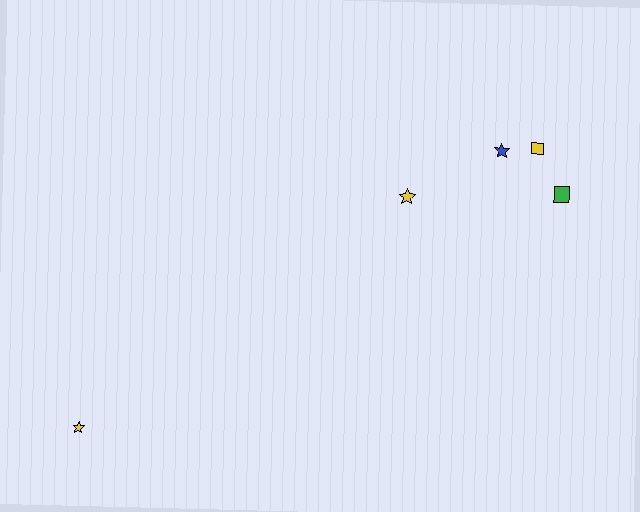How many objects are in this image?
There are 5 objects.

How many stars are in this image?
There are 3 stars.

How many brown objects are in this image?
There are no brown objects.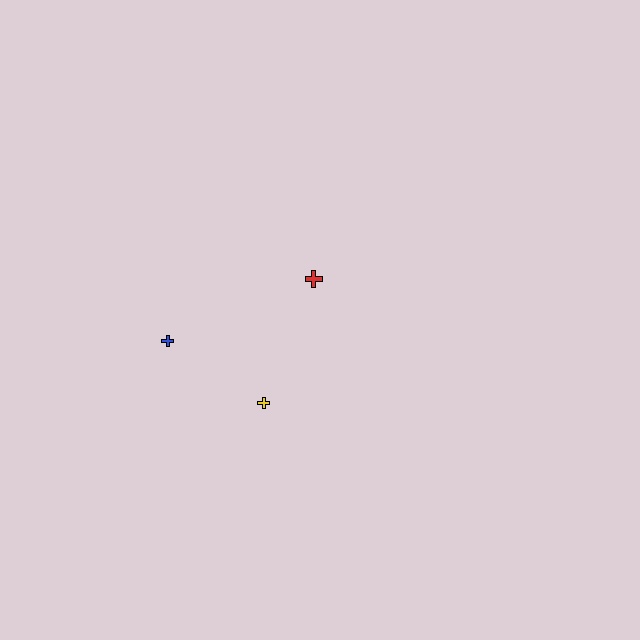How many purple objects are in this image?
There are no purple objects.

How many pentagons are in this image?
There are no pentagons.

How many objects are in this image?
There are 3 objects.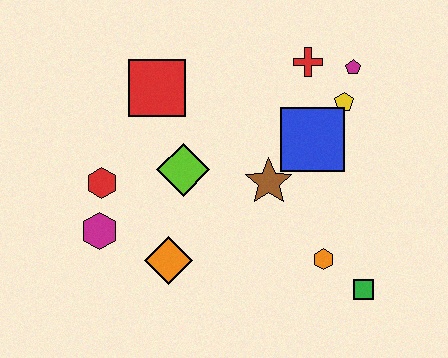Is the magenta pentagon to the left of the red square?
No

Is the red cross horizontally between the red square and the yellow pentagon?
Yes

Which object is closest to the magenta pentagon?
The yellow pentagon is closest to the magenta pentagon.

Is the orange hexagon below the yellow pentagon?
Yes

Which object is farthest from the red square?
The green square is farthest from the red square.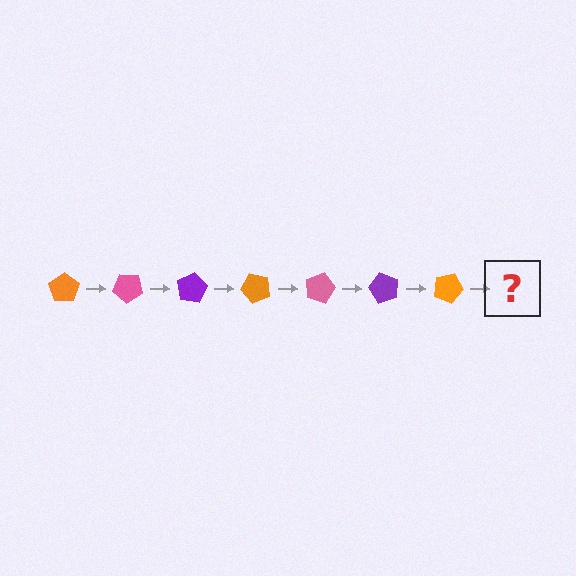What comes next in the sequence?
The next element should be a pink pentagon, rotated 280 degrees from the start.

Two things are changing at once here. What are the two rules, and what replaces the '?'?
The two rules are that it rotates 40 degrees each step and the color cycles through orange, pink, and purple. The '?' should be a pink pentagon, rotated 280 degrees from the start.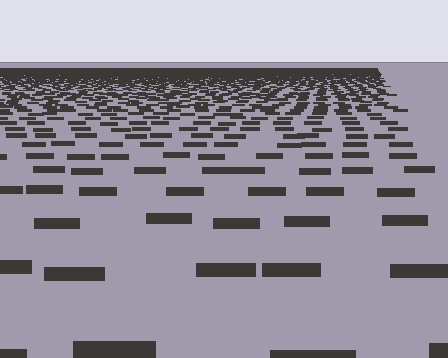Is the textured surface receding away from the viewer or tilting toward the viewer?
The surface is receding away from the viewer. Texture elements get smaller and denser toward the top.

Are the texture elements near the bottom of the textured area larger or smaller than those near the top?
Larger. Near the bottom, elements are closer to the viewer and appear at a bigger on-screen size.